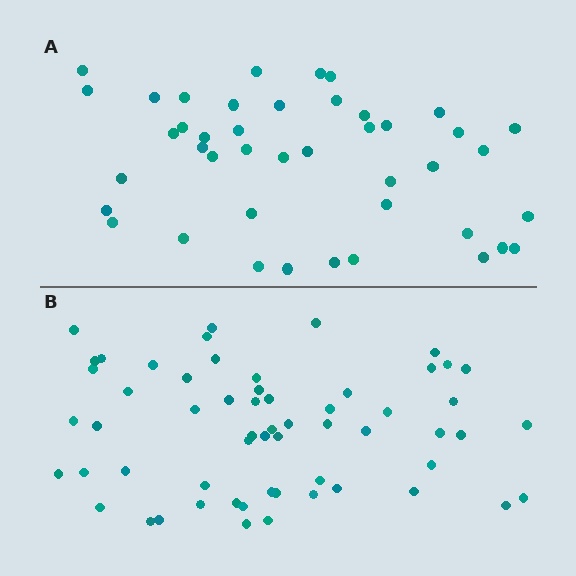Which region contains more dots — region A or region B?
Region B (the bottom region) has more dots.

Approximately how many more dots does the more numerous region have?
Region B has approximately 15 more dots than region A.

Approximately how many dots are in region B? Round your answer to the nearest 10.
About 60 dots. (The exact count is 59, which rounds to 60.)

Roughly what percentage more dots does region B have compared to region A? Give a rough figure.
About 35% more.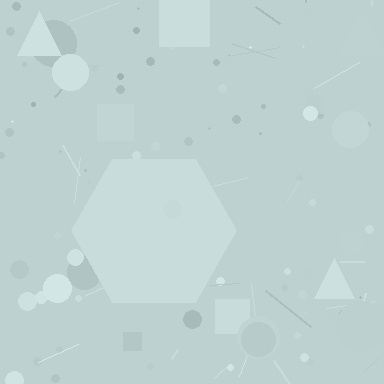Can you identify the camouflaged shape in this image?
The camouflaged shape is a hexagon.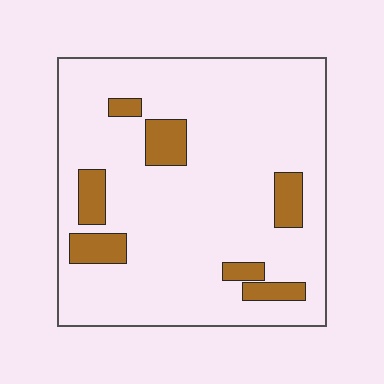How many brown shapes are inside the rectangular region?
7.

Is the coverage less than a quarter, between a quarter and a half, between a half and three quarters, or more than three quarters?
Less than a quarter.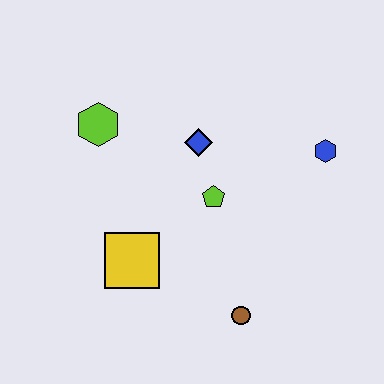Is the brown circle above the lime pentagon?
No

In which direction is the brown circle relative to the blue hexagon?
The brown circle is below the blue hexagon.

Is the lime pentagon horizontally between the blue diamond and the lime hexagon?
No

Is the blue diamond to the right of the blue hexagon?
No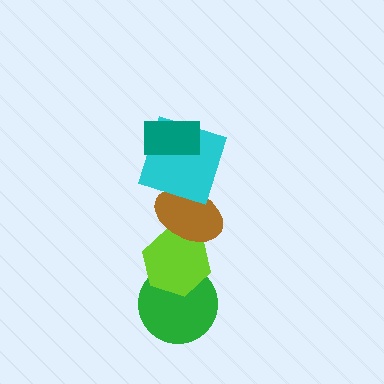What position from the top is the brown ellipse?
The brown ellipse is 3rd from the top.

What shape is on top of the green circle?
The lime hexagon is on top of the green circle.